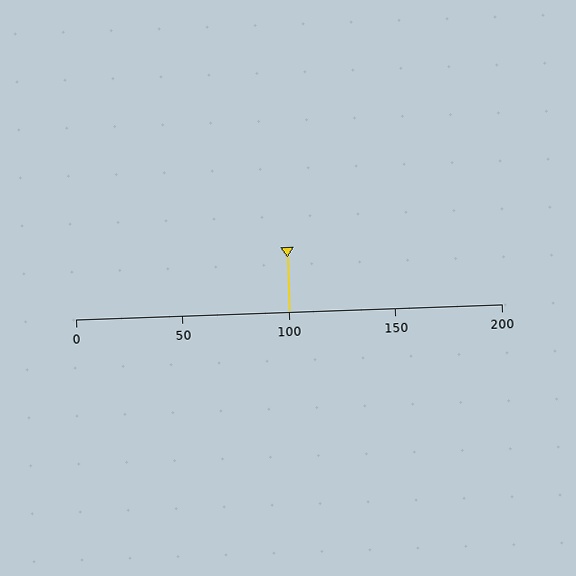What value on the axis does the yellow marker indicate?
The marker indicates approximately 100.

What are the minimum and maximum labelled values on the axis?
The axis runs from 0 to 200.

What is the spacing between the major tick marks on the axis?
The major ticks are spaced 50 apart.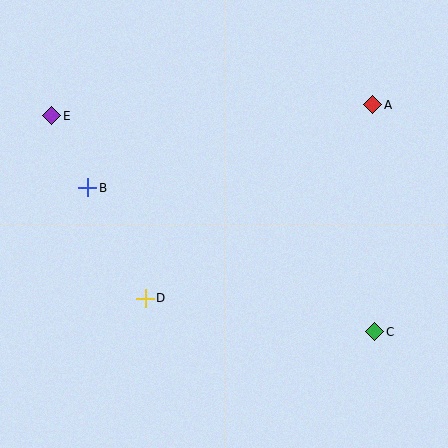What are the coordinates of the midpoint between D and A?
The midpoint between D and A is at (259, 202).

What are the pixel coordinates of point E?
Point E is at (52, 116).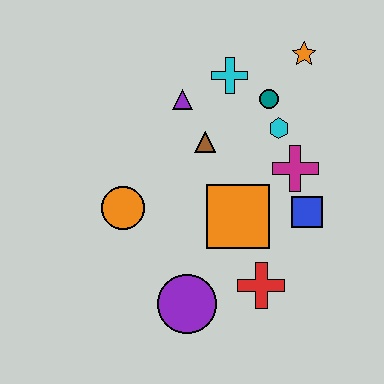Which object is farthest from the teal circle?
The purple circle is farthest from the teal circle.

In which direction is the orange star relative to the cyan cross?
The orange star is to the right of the cyan cross.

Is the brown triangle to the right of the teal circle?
No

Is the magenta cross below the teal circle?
Yes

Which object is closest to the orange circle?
The brown triangle is closest to the orange circle.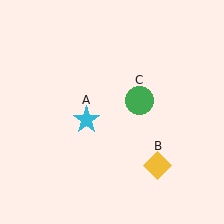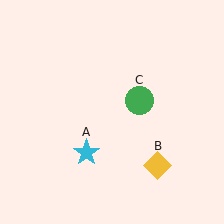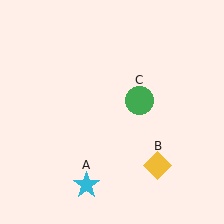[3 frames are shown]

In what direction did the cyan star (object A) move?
The cyan star (object A) moved down.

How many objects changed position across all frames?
1 object changed position: cyan star (object A).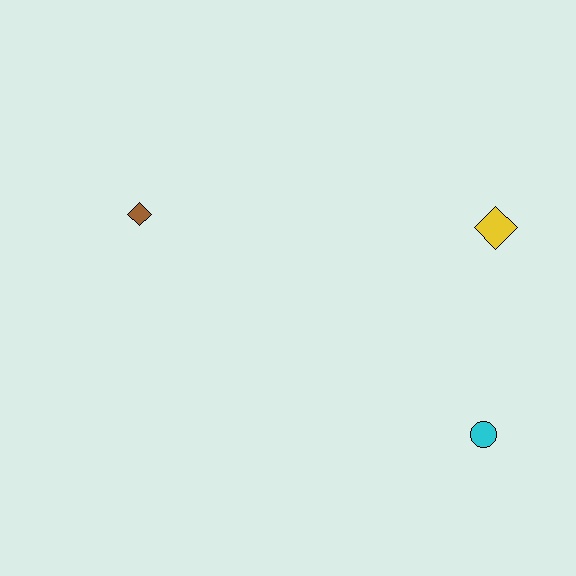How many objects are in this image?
There are 3 objects.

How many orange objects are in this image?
There are no orange objects.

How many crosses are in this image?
There are no crosses.